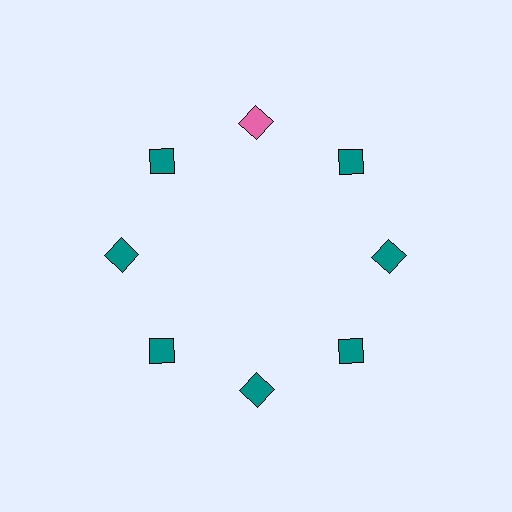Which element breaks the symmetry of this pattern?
The pink diamond at roughly the 12 o'clock position breaks the symmetry. All other shapes are teal diamonds.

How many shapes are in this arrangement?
There are 8 shapes arranged in a ring pattern.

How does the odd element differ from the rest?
It has a different color: pink instead of teal.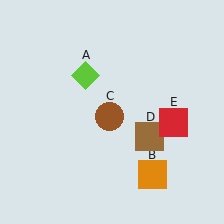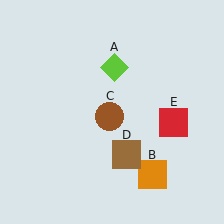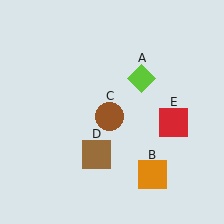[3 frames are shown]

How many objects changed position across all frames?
2 objects changed position: lime diamond (object A), brown square (object D).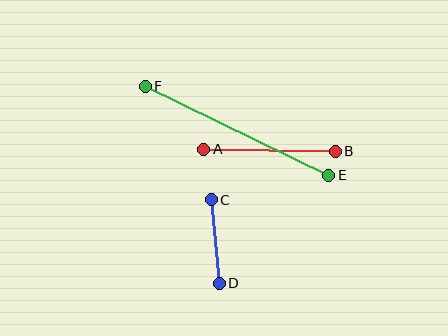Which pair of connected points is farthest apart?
Points E and F are farthest apart.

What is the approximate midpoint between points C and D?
The midpoint is at approximately (215, 241) pixels.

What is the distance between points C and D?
The distance is approximately 84 pixels.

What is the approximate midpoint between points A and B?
The midpoint is at approximately (270, 150) pixels.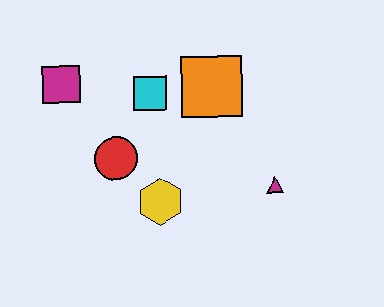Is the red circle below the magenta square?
Yes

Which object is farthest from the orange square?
The magenta square is farthest from the orange square.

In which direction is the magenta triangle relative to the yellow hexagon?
The magenta triangle is to the right of the yellow hexagon.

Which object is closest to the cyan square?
The orange square is closest to the cyan square.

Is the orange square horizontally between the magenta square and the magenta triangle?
Yes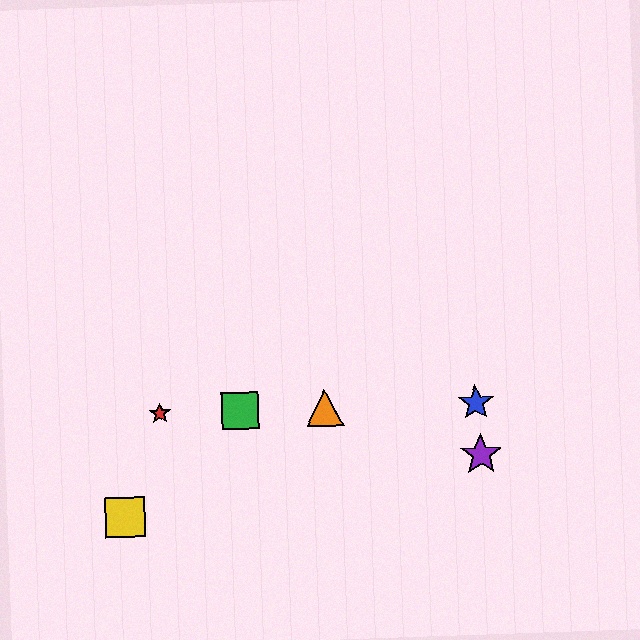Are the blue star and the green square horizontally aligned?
Yes, both are at y≈403.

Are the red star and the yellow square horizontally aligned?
No, the red star is at y≈414 and the yellow square is at y≈517.